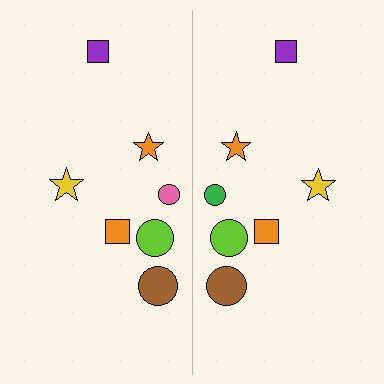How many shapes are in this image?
There are 14 shapes in this image.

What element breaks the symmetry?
The green circle on the right side breaks the symmetry — its mirror counterpart is pink.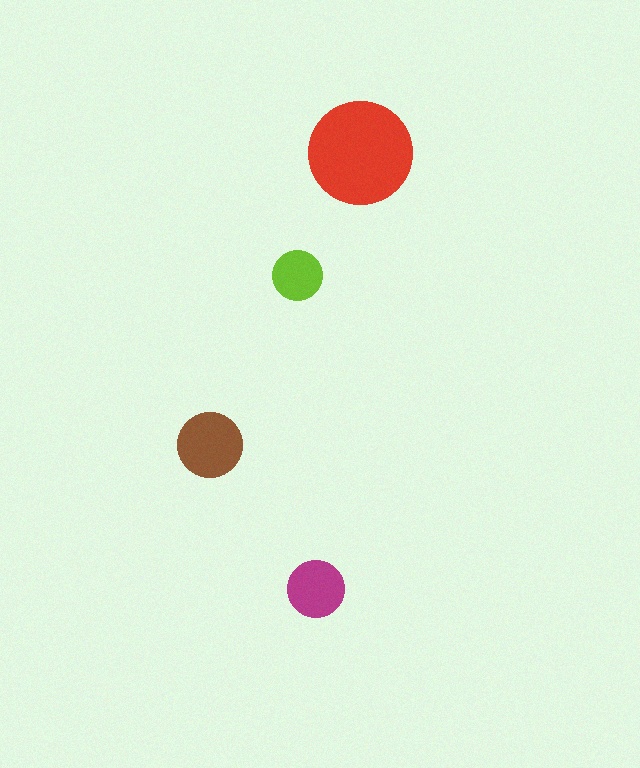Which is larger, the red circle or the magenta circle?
The red one.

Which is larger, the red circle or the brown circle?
The red one.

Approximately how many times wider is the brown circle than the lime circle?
About 1.5 times wider.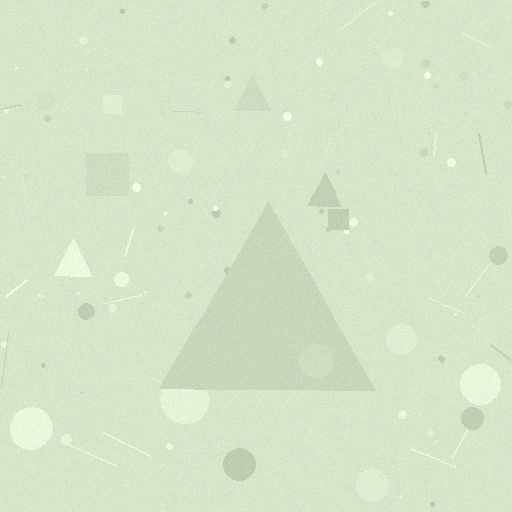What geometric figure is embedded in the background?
A triangle is embedded in the background.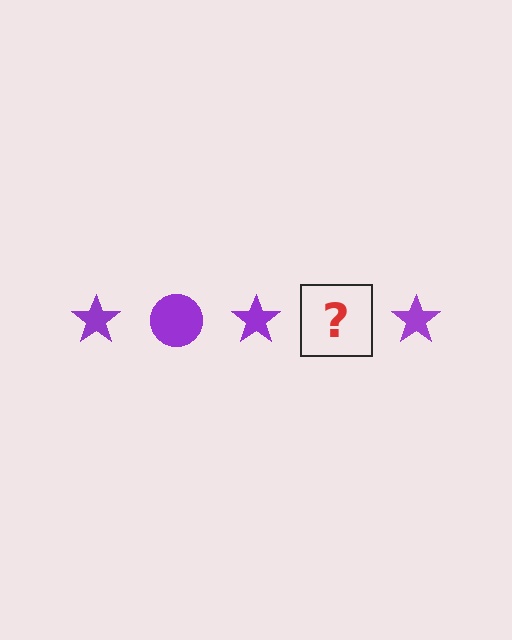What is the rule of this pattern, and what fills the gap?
The rule is that the pattern cycles through star, circle shapes in purple. The gap should be filled with a purple circle.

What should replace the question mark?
The question mark should be replaced with a purple circle.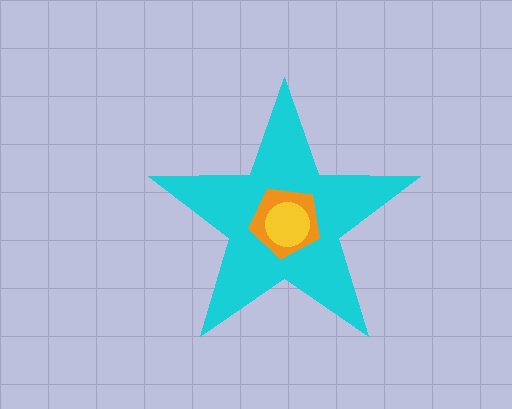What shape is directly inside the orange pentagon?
The yellow circle.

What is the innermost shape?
The yellow circle.